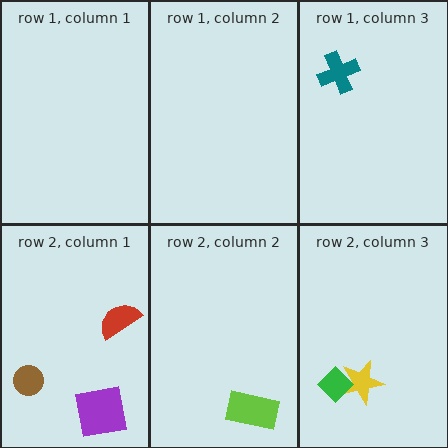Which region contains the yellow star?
The row 2, column 3 region.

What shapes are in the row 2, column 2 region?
The lime rectangle.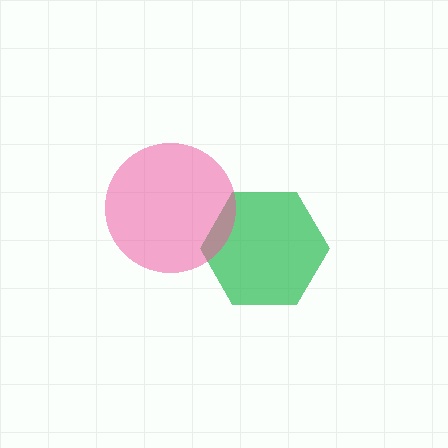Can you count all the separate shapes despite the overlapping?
Yes, there are 2 separate shapes.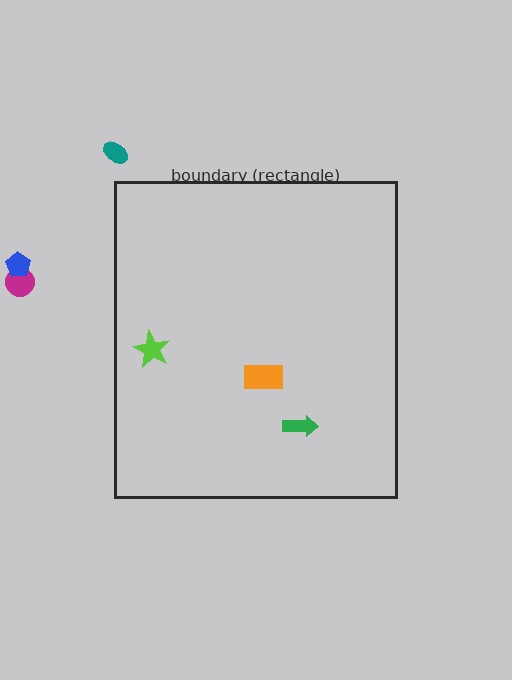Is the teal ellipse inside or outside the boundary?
Outside.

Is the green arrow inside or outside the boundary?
Inside.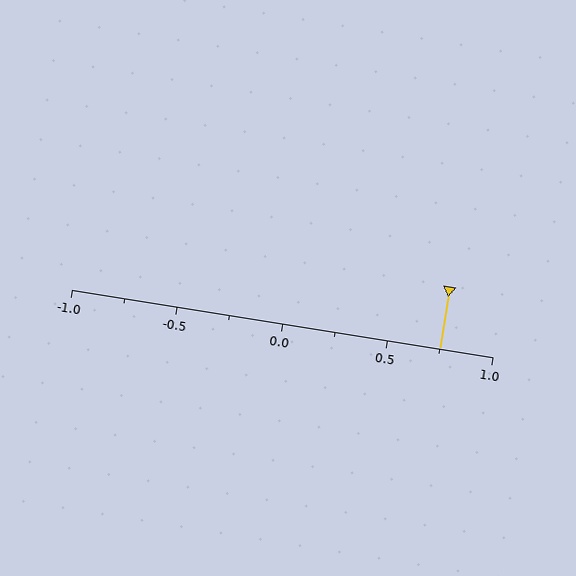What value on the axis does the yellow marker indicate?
The marker indicates approximately 0.75.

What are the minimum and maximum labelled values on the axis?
The axis runs from -1.0 to 1.0.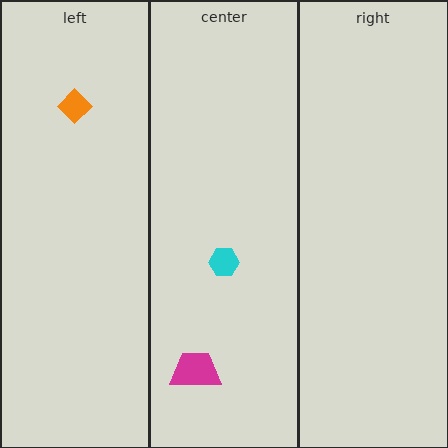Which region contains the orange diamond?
The left region.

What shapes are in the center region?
The magenta trapezoid, the cyan hexagon.